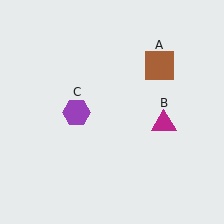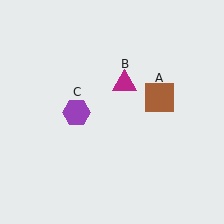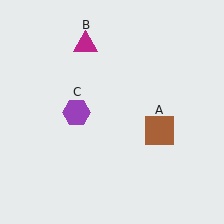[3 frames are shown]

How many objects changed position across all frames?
2 objects changed position: brown square (object A), magenta triangle (object B).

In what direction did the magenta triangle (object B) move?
The magenta triangle (object B) moved up and to the left.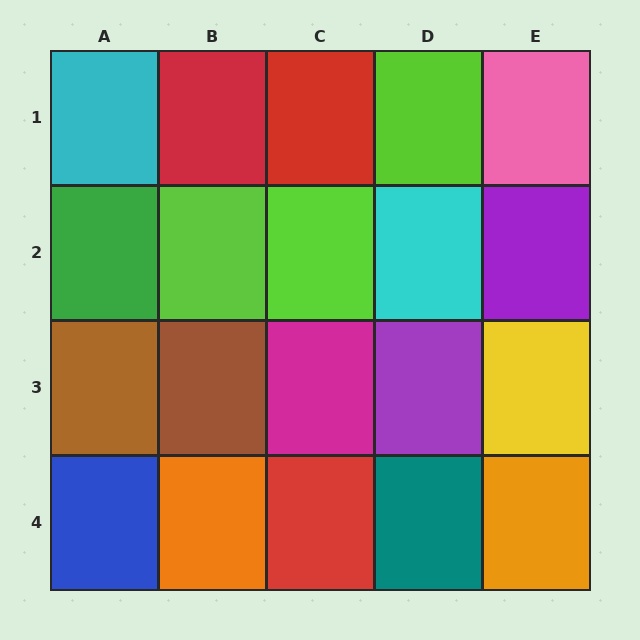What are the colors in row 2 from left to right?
Green, lime, lime, cyan, purple.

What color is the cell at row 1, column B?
Red.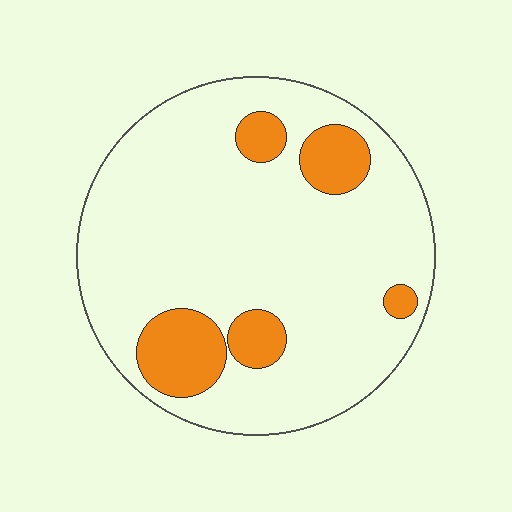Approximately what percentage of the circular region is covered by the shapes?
Approximately 15%.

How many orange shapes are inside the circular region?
5.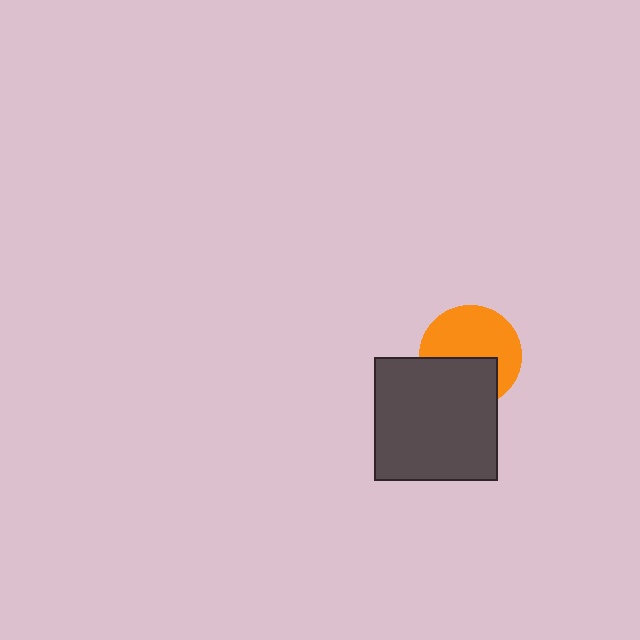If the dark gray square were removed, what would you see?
You would see the complete orange circle.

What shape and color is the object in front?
The object in front is a dark gray square.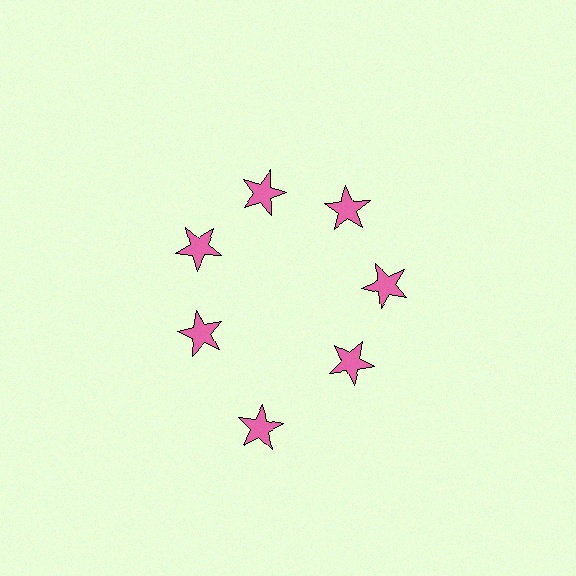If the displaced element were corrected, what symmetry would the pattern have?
It would have 7-fold rotational symmetry — the pattern would map onto itself every 51 degrees.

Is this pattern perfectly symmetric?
No. The 7 pink stars are arranged in a ring, but one element near the 6 o'clock position is pushed outward from the center, breaking the 7-fold rotational symmetry.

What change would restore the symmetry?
The symmetry would be restored by moving it inward, back onto the ring so that all 7 stars sit at equal angles and equal distance from the center.